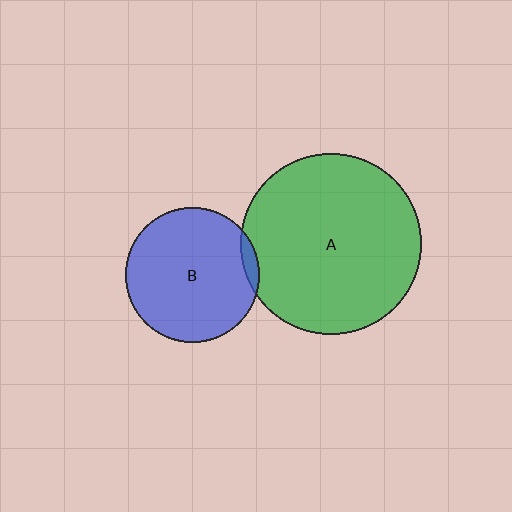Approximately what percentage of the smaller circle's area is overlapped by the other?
Approximately 5%.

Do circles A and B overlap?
Yes.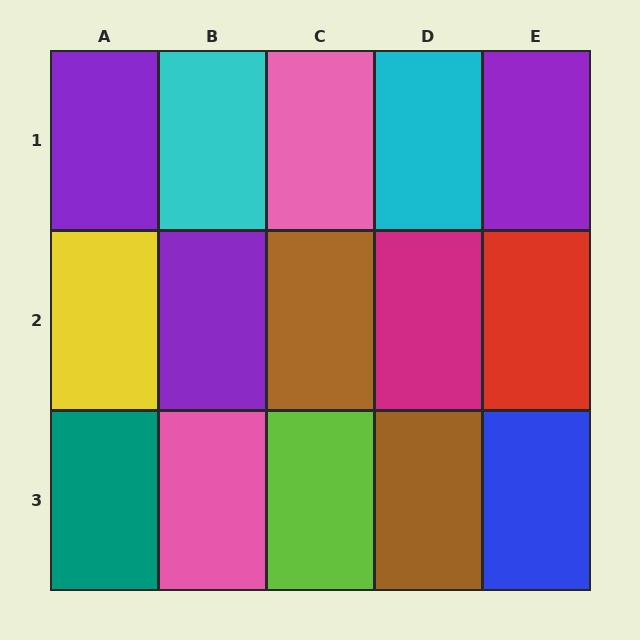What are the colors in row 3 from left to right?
Teal, pink, lime, brown, blue.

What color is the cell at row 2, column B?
Purple.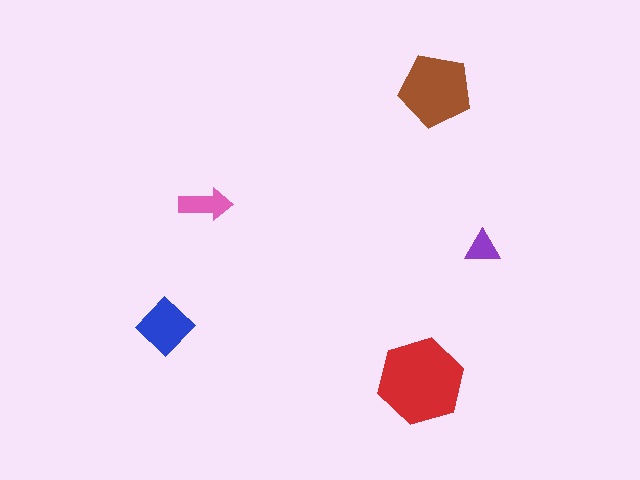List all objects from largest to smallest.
The red hexagon, the brown pentagon, the blue diamond, the pink arrow, the purple triangle.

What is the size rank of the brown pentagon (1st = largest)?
2nd.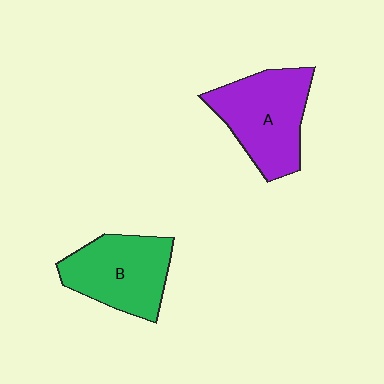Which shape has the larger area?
Shape A (purple).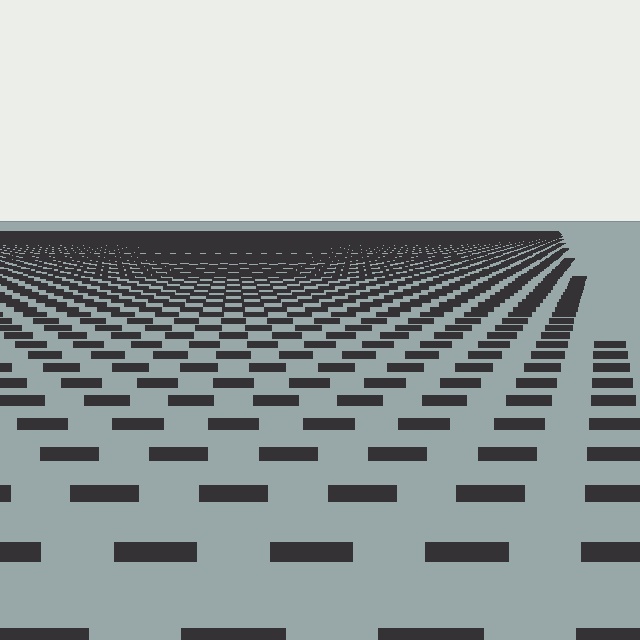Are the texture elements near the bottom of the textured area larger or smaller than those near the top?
Larger. Near the bottom, elements are closer to the viewer and appear at a bigger on-screen size.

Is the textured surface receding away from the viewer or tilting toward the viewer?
The surface is receding away from the viewer. Texture elements get smaller and denser toward the top.